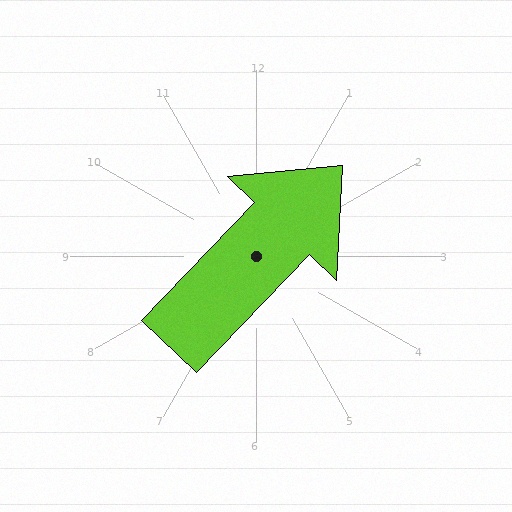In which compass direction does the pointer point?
Northeast.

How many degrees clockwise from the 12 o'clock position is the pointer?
Approximately 44 degrees.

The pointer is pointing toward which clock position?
Roughly 1 o'clock.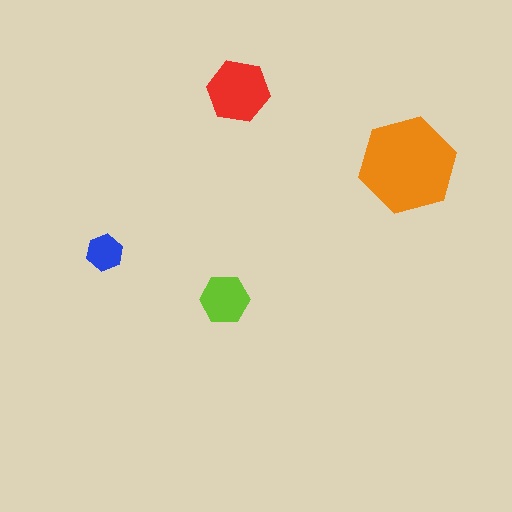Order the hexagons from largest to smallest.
the orange one, the red one, the lime one, the blue one.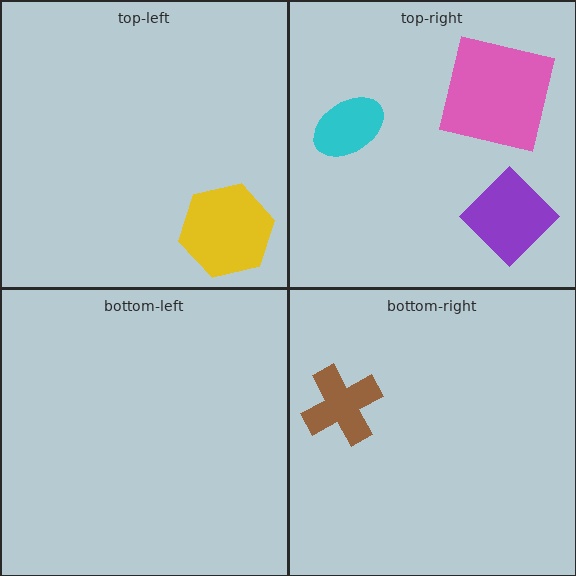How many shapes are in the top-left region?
1.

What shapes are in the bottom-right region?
The brown cross.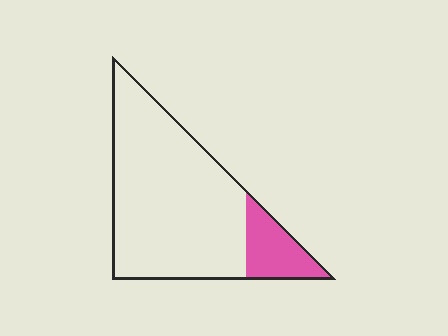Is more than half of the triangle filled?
No.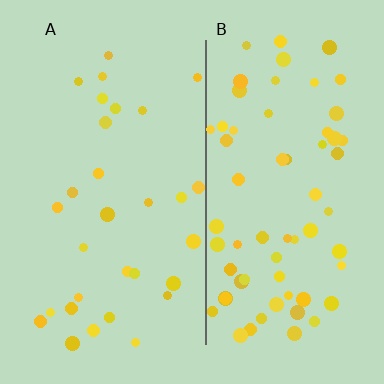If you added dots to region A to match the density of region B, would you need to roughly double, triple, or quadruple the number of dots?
Approximately double.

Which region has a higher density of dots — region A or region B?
B (the right).